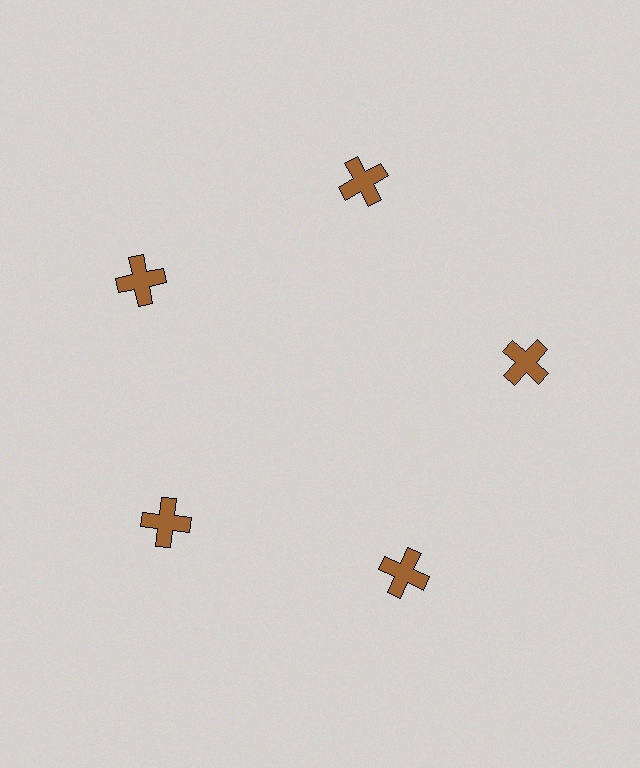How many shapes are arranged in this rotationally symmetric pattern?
There are 5 shapes, arranged in 5 groups of 1.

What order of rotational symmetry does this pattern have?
This pattern has 5-fold rotational symmetry.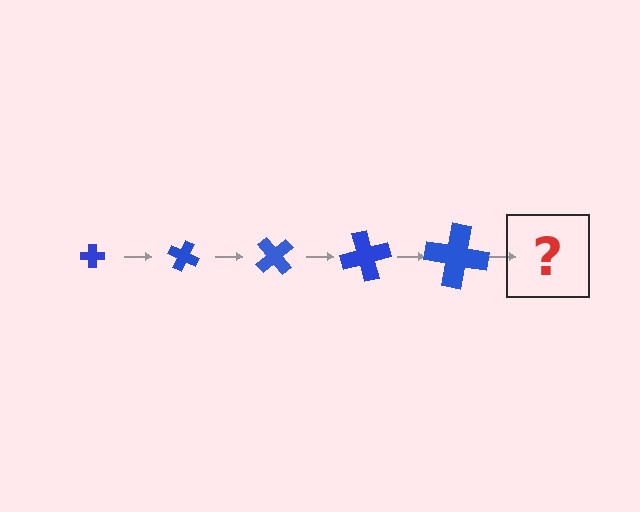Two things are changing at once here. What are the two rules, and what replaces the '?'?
The two rules are that the cross grows larger each step and it rotates 25 degrees each step. The '?' should be a cross, larger than the previous one and rotated 125 degrees from the start.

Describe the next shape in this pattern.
It should be a cross, larger than the previous one and rotated 125 degrees from the start.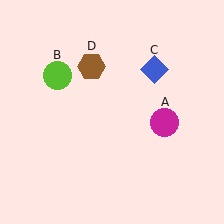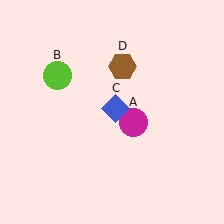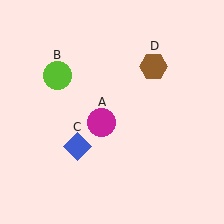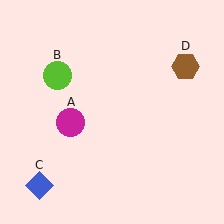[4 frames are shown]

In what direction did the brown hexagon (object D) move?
The brown hexagon (object D) moved right.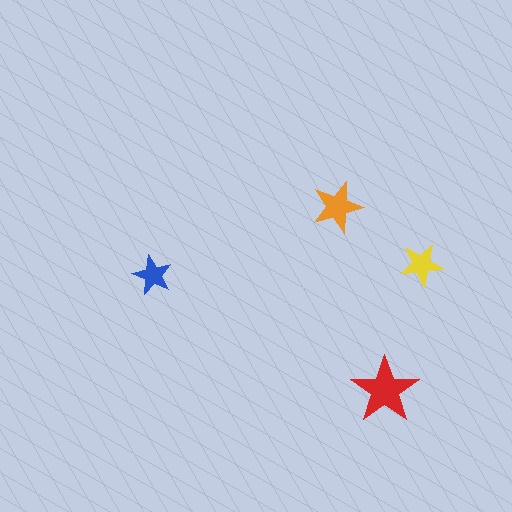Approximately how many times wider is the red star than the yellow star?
About 1.5 times wider.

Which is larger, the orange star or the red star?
The red one.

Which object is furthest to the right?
The yellow star is rightmost.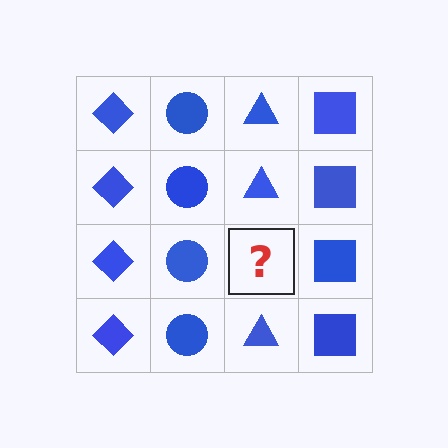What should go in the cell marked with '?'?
The missing cell should contain a blue triangle.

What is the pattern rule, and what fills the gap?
The rule is that each column has a consistent shape. The gap should be filled with a blue triangle.